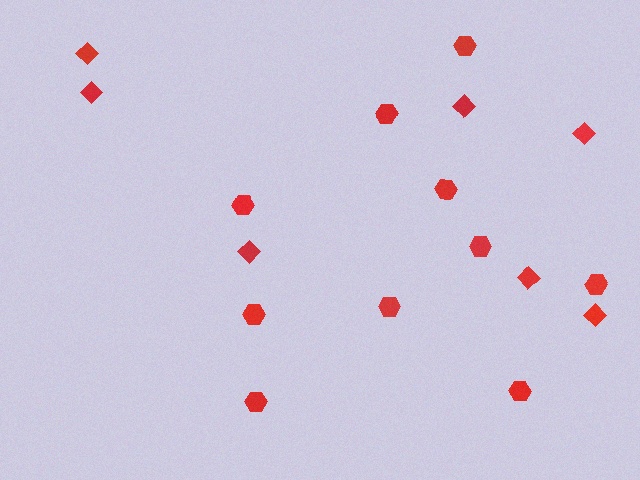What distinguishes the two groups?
There are 2 groups: one group of diamonds (7) and one group of hexagons (10).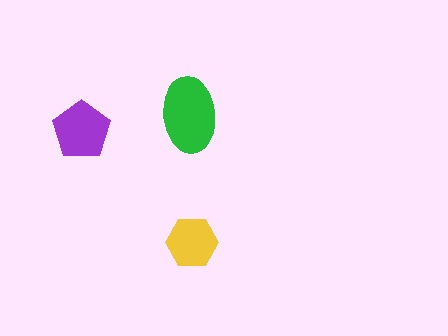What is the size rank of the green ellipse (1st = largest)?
1st.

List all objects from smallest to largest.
The yellow hexagon, the purple pentagon, the green ellipse.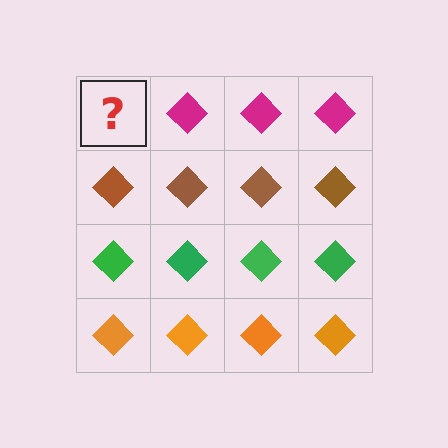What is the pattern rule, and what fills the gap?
The rule is that each row has a consistent color. The gap should be filled with a magenta diamond.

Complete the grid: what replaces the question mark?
The question mark should be replaced with a magenta diamond.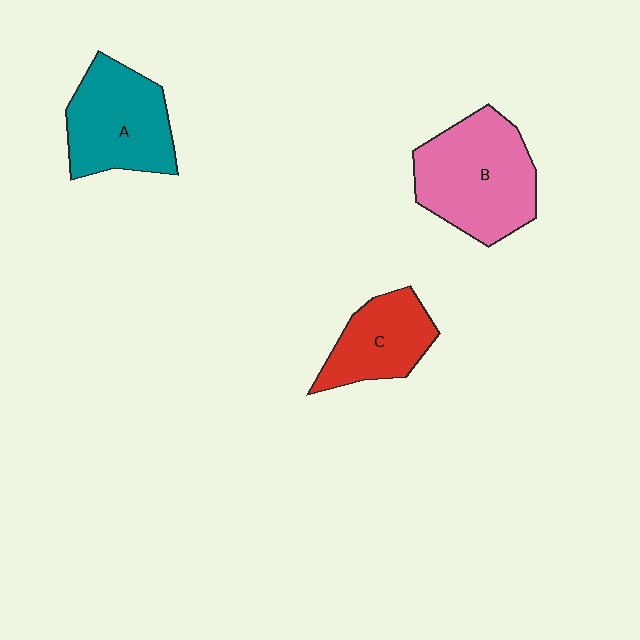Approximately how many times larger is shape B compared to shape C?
Approximately 1.6 times.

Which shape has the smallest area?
Shape C (red).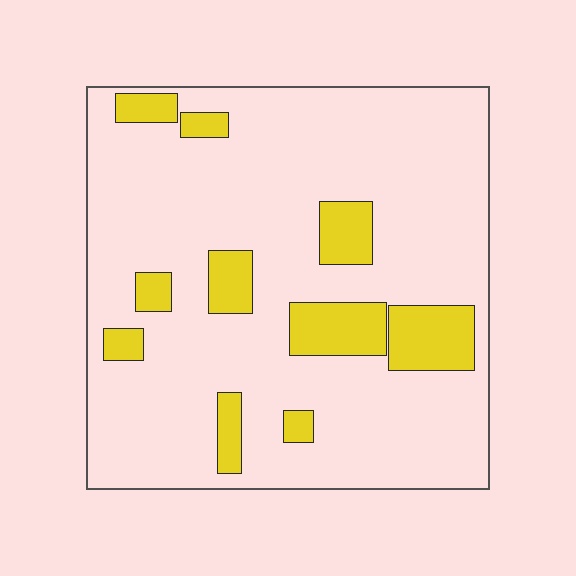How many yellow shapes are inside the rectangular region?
10.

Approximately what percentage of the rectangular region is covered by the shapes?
Approximately 15%.